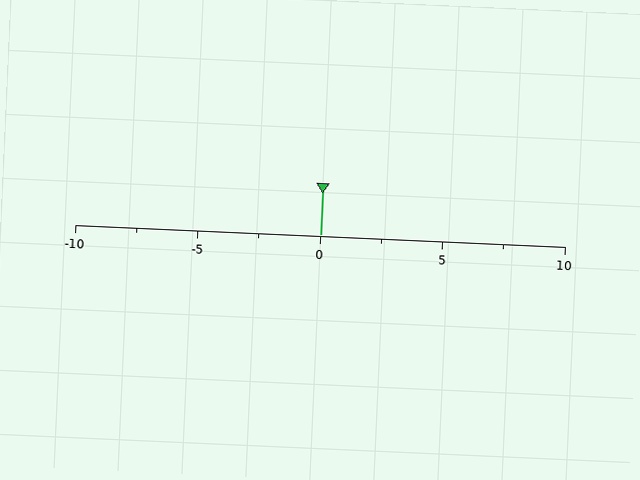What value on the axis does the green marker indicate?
The marker indicates approximately 0.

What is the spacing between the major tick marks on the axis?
The major ticks are spaced 5 apart.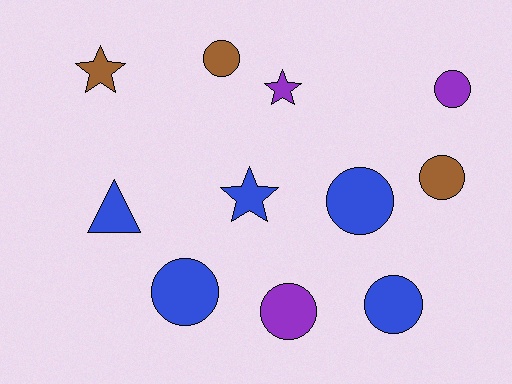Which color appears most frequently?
Blue, with 5 objects.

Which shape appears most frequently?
Circle, with 7 objects.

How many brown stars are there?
There is 1 brown star.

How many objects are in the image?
There are 11 objects.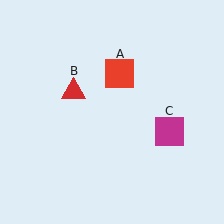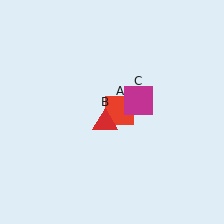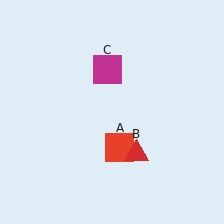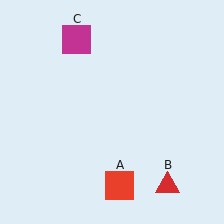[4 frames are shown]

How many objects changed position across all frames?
3 objects changed position: red square (object A), red triangle (object B), magenta square (object C).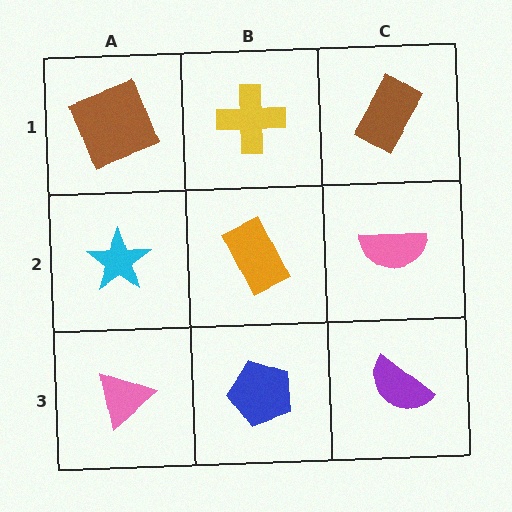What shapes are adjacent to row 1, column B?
An orange rectangle (row 2, column B), a brown square (row 1, column A), a brown rectangle (row 1, column C).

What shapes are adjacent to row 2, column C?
A brown rectangle (row 1, column C), a purple semicircle (row 3, column C), an orange rectangle (row 2, column B).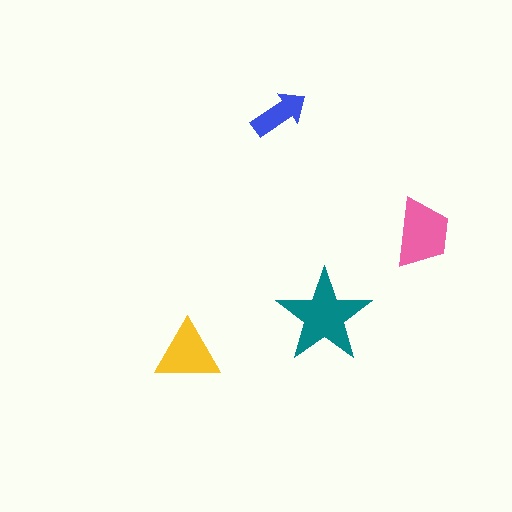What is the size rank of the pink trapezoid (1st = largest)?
2nd.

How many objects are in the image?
There are 4 objects in the image.